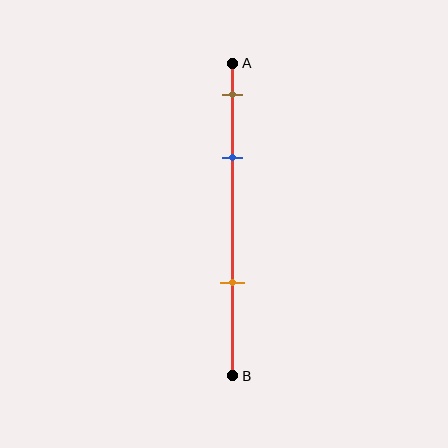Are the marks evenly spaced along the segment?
No, the marks are not evenly spaced.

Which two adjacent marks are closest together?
The brown and blue marks are the closest adjacent pair.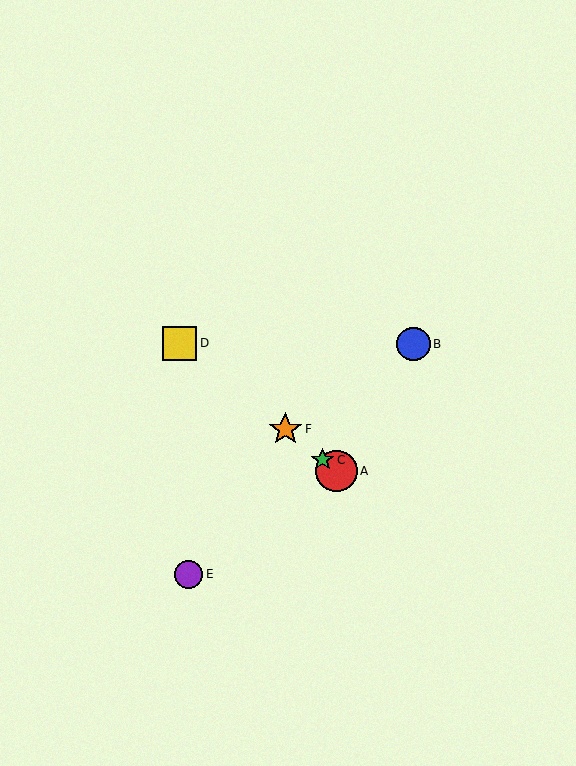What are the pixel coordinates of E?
Object E is at (188, 574).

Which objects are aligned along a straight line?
Objects A, C, D, F are aligned along a straight line.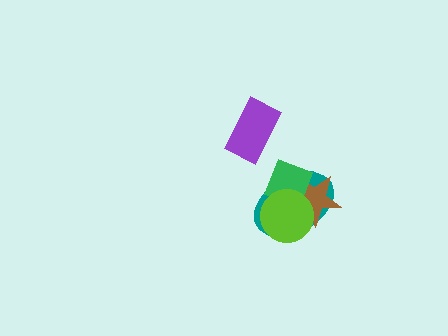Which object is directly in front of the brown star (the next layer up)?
The green diamond is directly in front of the brown star.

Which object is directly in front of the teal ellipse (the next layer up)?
The brown star is directly in front of the teal ellipse.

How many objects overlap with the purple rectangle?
0 objects overlap with the purple rectangle.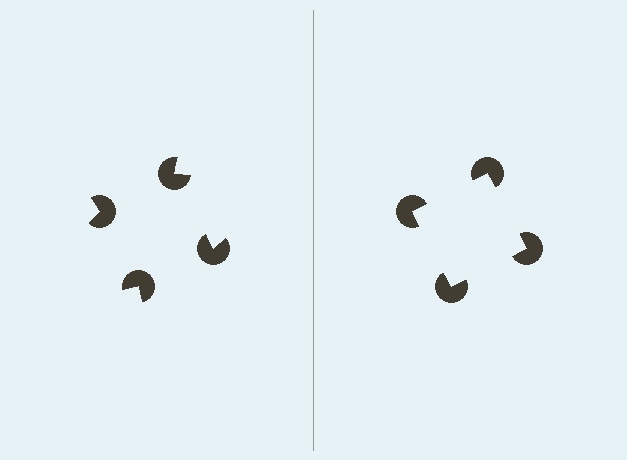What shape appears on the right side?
An illusory square.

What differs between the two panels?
The pac-man discs are positioned identically on both sides; only the wedge orientations differ. On the right they align to a square; on the left they are misaligned.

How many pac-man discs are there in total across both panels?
8 — 4 on each side.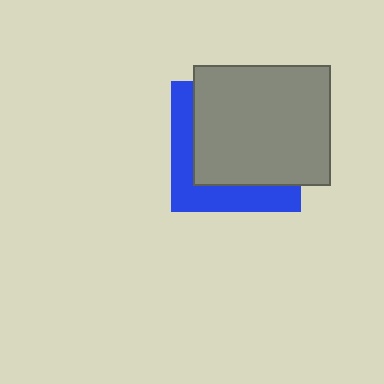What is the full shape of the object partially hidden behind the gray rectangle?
The partially hidden object is a blue square.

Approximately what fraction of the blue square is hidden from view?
Roughly 66% of the blue square is hidden behind the gray rectangle.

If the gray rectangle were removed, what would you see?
You would see the complete blue square.